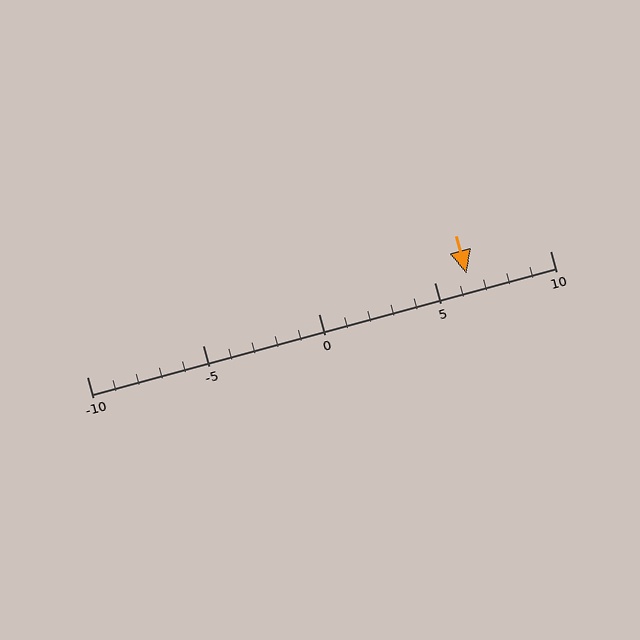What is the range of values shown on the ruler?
The ruler shows values from -10 to 10.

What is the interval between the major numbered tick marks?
The major tick marks are spaced 5 units apart.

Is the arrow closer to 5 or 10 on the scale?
The arrow is closer to 5.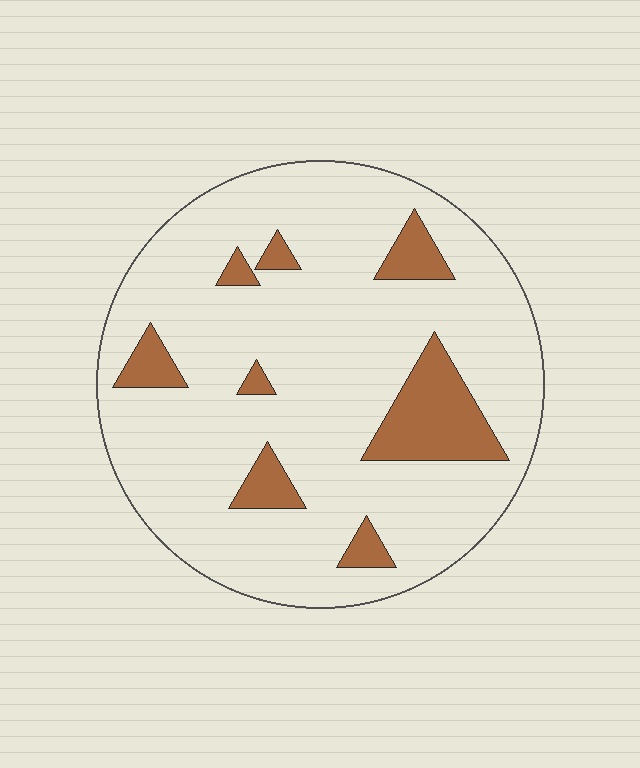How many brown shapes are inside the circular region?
8.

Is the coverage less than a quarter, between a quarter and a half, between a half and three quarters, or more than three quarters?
Less than a quarter.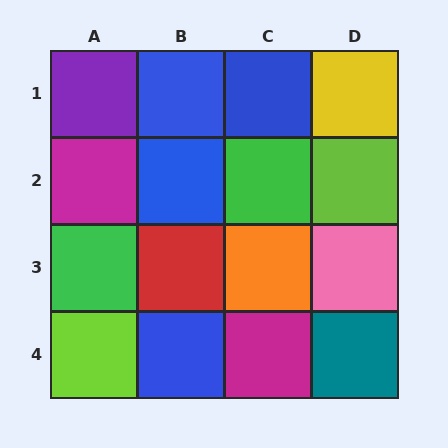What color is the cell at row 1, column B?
Blue.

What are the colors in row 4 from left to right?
Lime, blue, magenta, teal.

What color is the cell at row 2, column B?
Blue.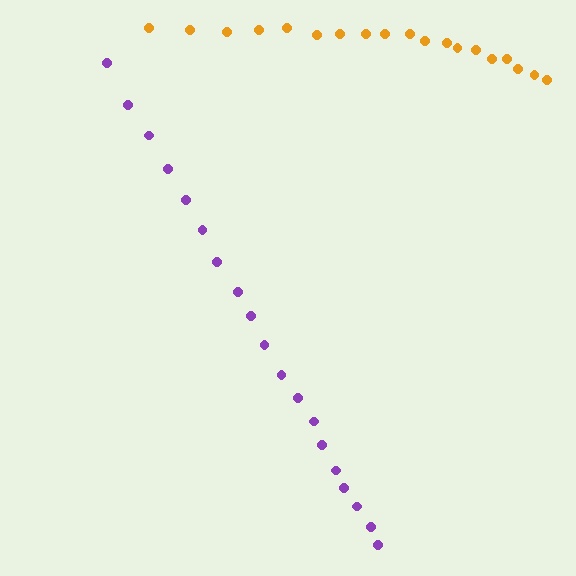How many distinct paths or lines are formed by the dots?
There are 2 distinct paths.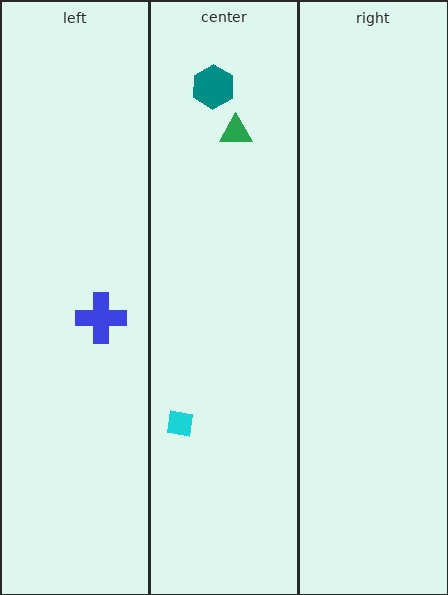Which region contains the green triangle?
The center region.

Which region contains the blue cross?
The left region.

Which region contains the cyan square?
The center region.